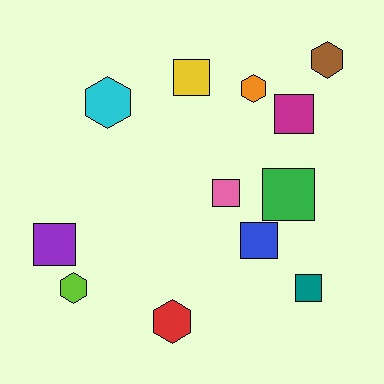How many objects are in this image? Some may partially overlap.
There are 12 objects.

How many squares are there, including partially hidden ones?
There are 7 squares.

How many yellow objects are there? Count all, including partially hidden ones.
There is 1 yellow object.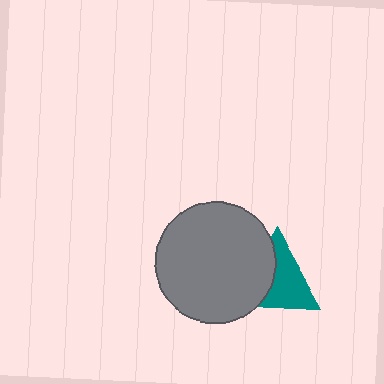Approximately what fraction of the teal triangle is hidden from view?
Roughly 43% of the teal triangle is hidden behind the gray circle.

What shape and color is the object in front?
The object in front is a gray circle.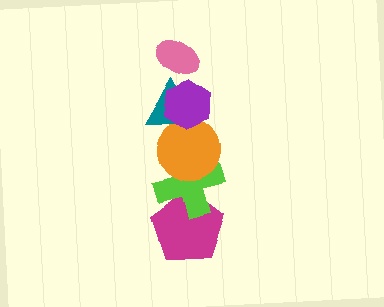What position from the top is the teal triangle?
The teal triangle is 3rd from the top.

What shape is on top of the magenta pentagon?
The lime cross is on top of the magenta pentagon.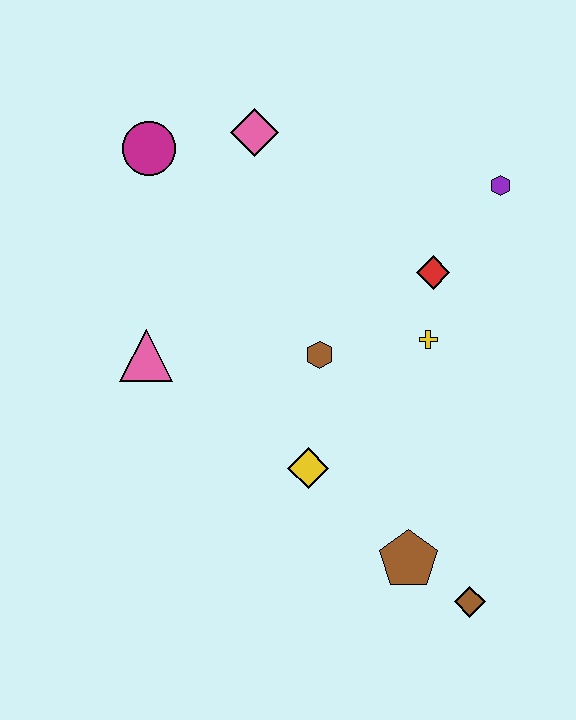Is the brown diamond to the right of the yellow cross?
Yes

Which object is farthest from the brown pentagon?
The magenta circle is farthest from the brown pentagon.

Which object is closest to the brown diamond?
The brown pentagon is closest to the brown diamond.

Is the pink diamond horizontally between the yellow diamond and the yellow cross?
No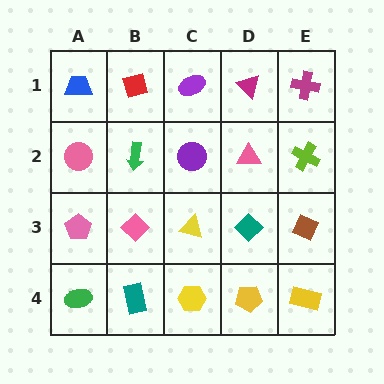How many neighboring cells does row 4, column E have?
2.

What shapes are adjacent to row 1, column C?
A purple circle (row 2, column C), a red diamond (row 1, column B), a magenta triangle (row 1, column D).